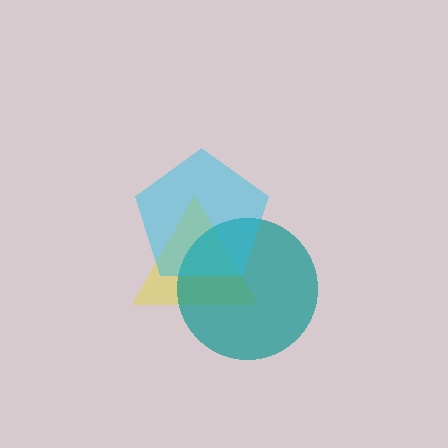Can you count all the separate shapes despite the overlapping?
Yes, there are 3 separate shapes.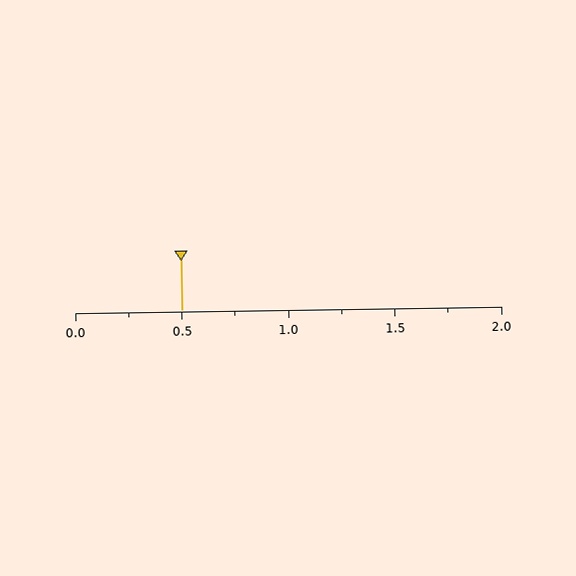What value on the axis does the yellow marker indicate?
The marker indicates approximately 0.5.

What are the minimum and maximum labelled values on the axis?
The axis runs from 0.0 to 2.0.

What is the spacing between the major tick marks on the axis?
The major ticks are spaced 0.5 apart.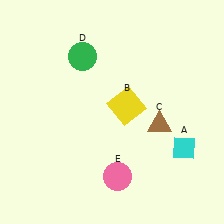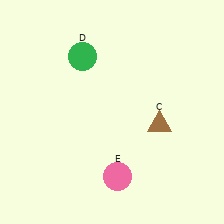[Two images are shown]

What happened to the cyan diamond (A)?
The cyan diamond (A) was removed in Image 2. It was in the bottom-right area of Image 1.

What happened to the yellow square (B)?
The yellow square (B) was removed in Image 2. It was in the top-right area of Image 1.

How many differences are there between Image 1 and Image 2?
There are 2 differences between the two images.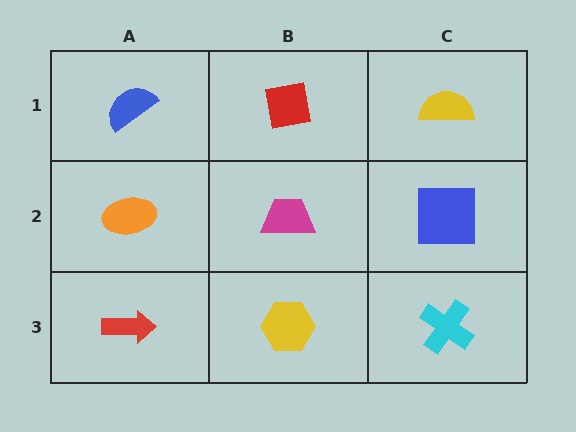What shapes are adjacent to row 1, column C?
A blue square (row 2, column C), a red square (row 1, column B).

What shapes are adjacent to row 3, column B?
A magenta trapezoid (row 2, column B), a red arrow (row 3, column A), a cyan cross (row 3, column C).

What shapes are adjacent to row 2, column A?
A blue semicircle (row 1, column A), a red arrow (row 3, column A), a magenta trapezoid (row 2, column B).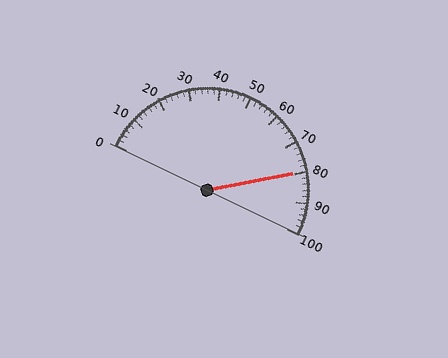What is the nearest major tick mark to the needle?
The nearest major tick mark is 80.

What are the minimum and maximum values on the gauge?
The gauge ranges from 0 to 100.